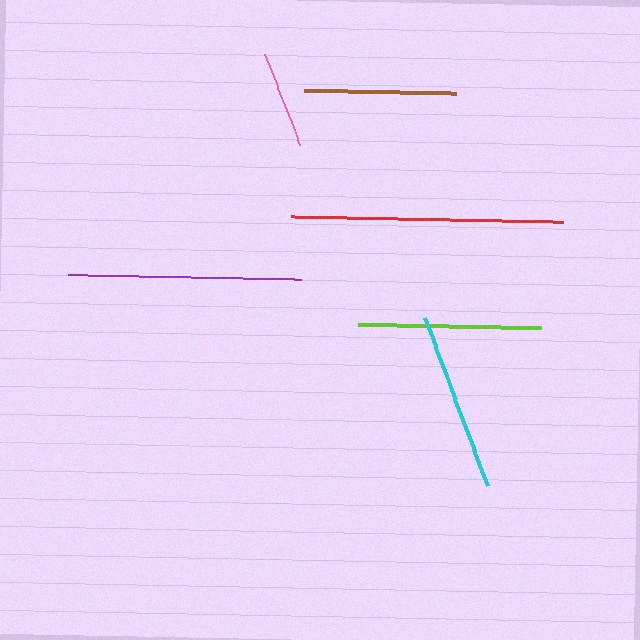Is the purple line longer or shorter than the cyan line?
The purple line is longer than the cyan line.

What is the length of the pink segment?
The pink segment is approximately 98 pixels long.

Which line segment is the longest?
The red line is the longest at approximately 273 pixels.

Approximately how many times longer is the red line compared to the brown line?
The red line is approximately 1.8 times the length of the brown line.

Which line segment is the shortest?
The pink line is the shortest at approximately 98 pixels.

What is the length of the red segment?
The red segment is approximately 273 pixels long.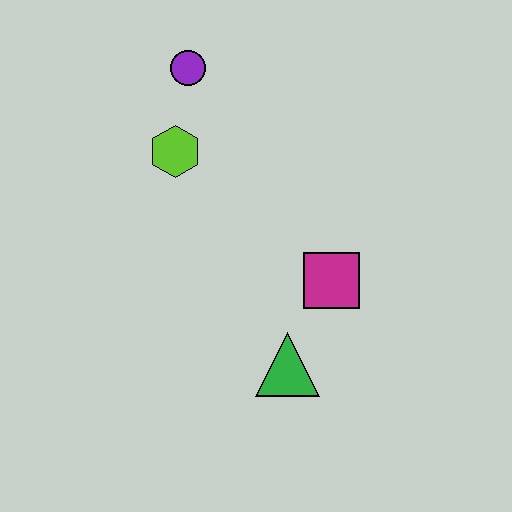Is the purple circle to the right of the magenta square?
No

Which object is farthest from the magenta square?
The purple circle is farthest from the magenta square.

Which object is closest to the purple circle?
The lime hexagon is closest to the purple circle.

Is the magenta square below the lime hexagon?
Yes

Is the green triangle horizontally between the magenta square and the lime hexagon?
Yes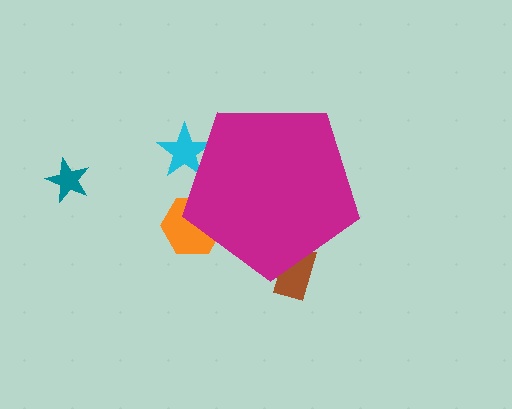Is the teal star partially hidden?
No, the teal star is fully visible.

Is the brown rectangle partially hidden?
Yes, the brown rectangle is partially hidden behind the magenta pentagon.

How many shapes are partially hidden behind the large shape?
3 shapes are partially hidden.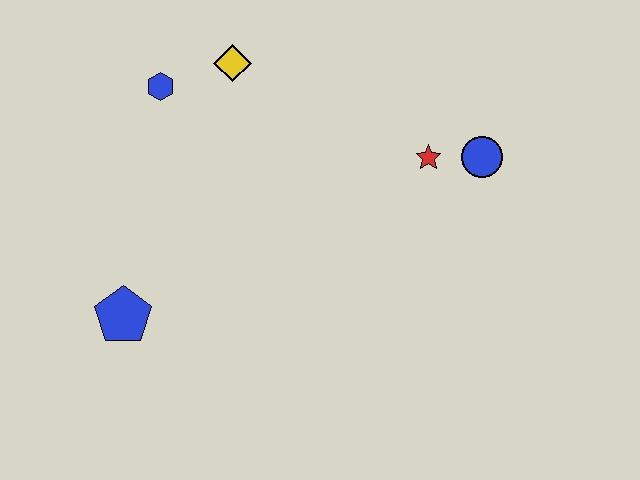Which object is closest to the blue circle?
The red star is closest to the blue circle.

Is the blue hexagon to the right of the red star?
No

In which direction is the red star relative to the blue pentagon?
The red star is to the right of the blue pentagon.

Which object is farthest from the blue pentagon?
The blue circle is farthest from the blue pentagon.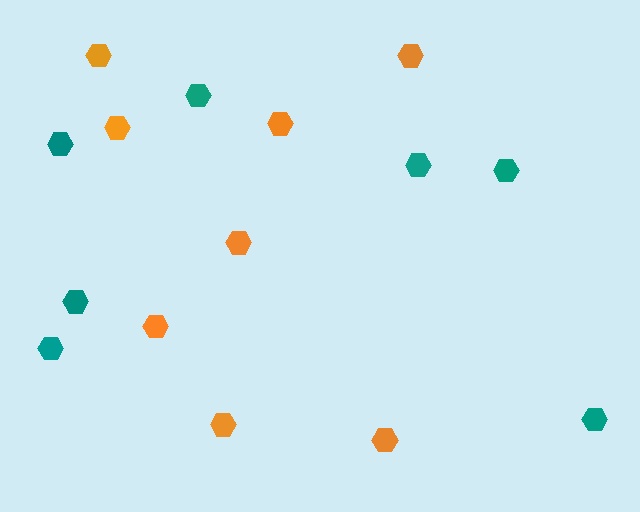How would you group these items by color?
There are 2 groups: one group of teal hexagons (7) and one group of orange hexagons (8).